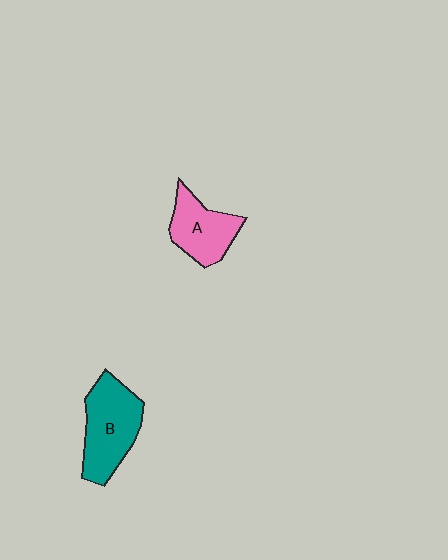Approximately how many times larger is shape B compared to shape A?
Approximately 1.3 times.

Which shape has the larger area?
Shape B (teal).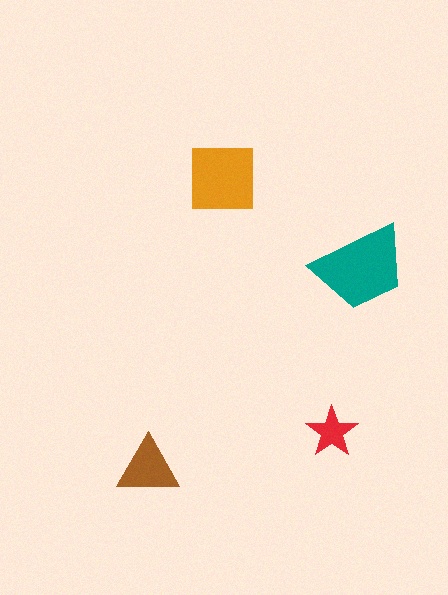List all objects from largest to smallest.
The teal trapezoid, the orange square, the brown triangle, the red star.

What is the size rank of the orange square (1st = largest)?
2nd.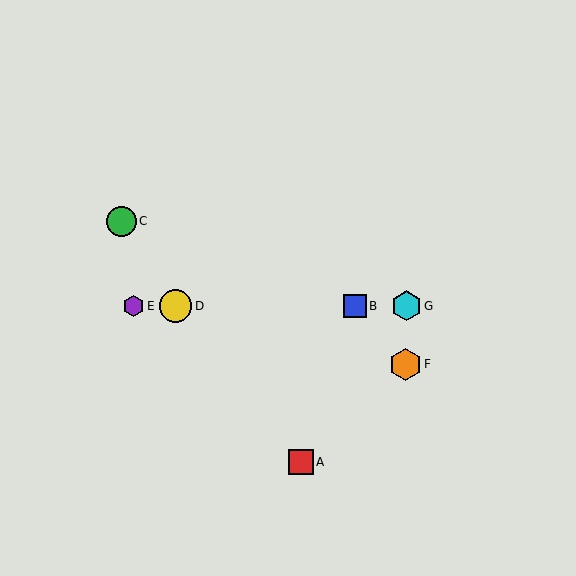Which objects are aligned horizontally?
Objects B, D, E, G are aligned horizontally.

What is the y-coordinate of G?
Object G is at y≈306.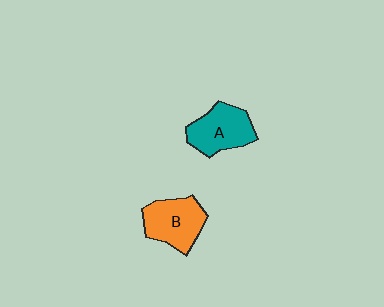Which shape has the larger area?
Shape B (orange).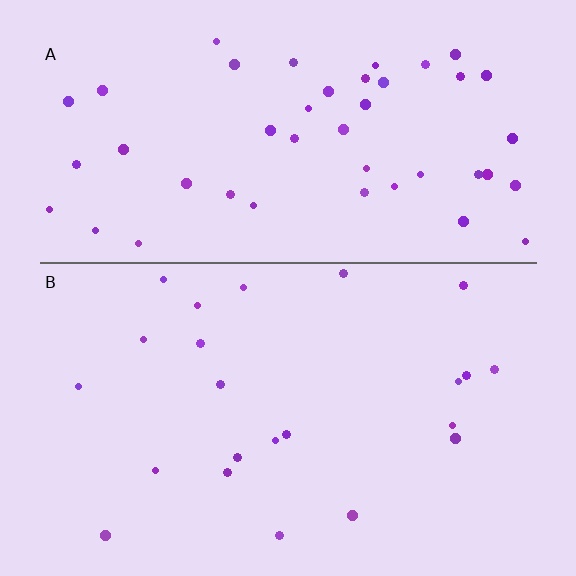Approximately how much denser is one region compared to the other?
Approximately 2.0× — region A over region B.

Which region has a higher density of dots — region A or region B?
A (the top).